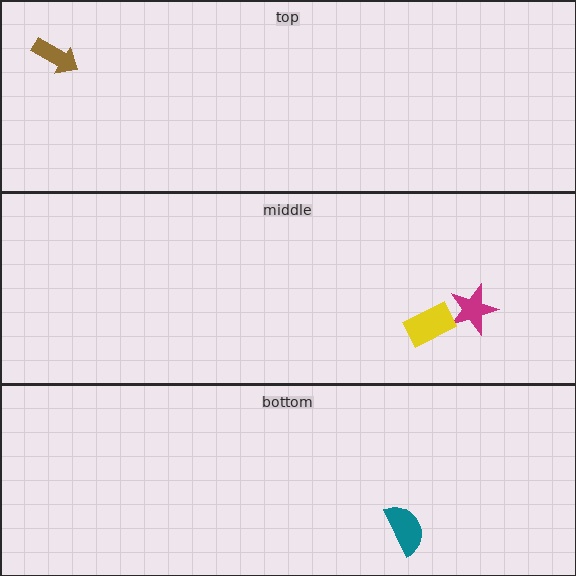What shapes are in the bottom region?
The teal semicircle.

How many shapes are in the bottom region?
1.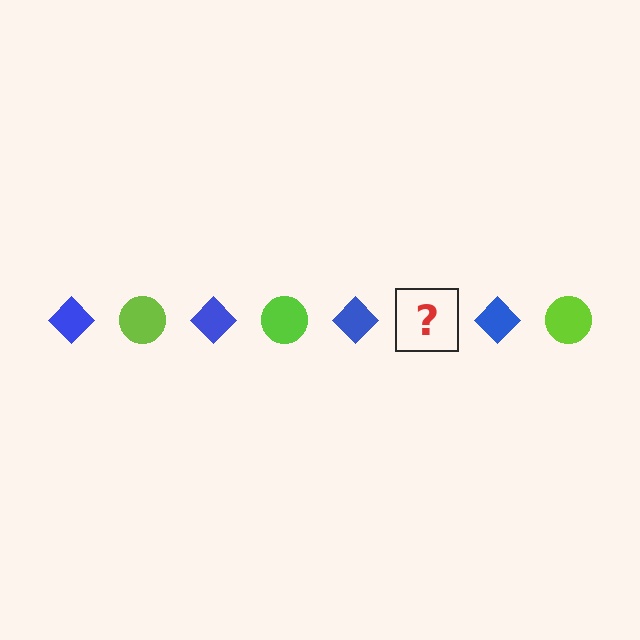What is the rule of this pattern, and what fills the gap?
The rule is that the pattern alternates between blue diamond and lime circle. The gap should be filled with a lime circle.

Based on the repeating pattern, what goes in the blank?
The blank should be a lime circle.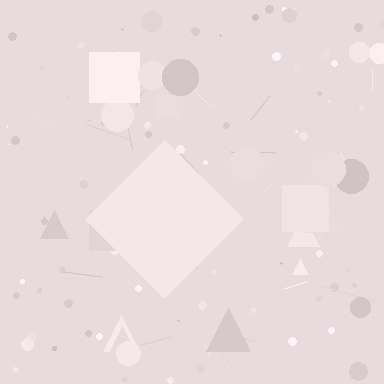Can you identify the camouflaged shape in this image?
The camouflaged shape is a diamond.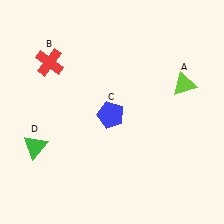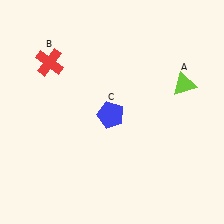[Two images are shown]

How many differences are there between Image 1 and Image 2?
There is 1 difference between the two images.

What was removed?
The green triangle (D) was removed in Image 2.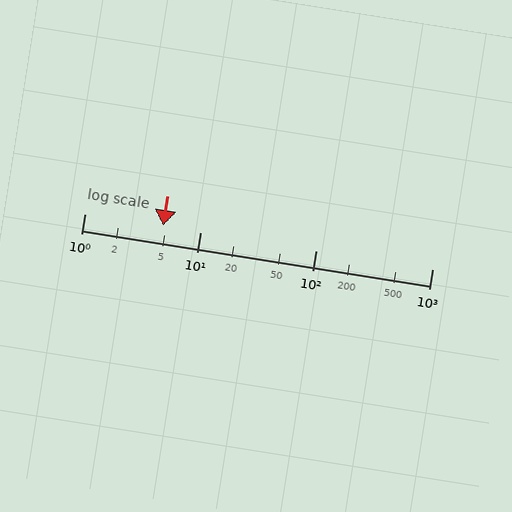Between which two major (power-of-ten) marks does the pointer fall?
The pointer is between 1 and 10.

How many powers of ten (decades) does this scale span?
The scale spans 3 decades, from 1 to 1000.